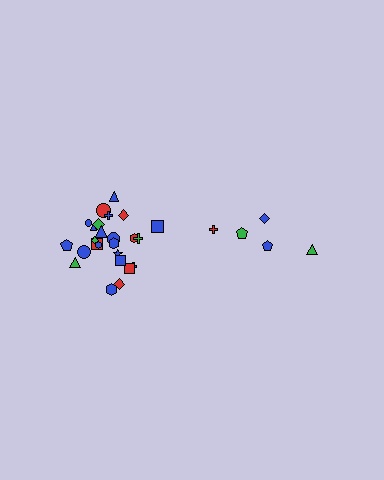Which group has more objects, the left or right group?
The left group.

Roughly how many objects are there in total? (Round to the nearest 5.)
Roughly 30 objects in total.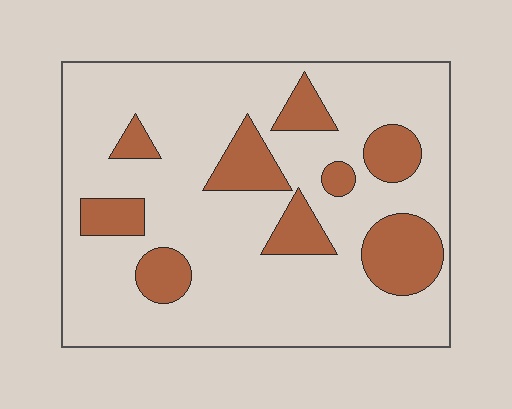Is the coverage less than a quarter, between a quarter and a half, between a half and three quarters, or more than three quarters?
Less than a quarter.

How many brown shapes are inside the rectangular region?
9.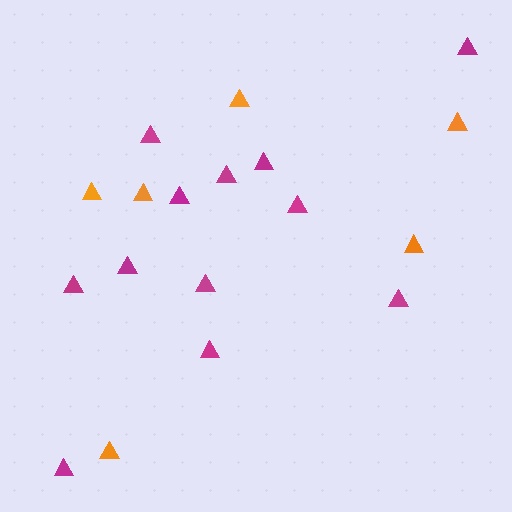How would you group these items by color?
There are 2 groups: one group of magenta triangles (12) and one group of orange triangles (6).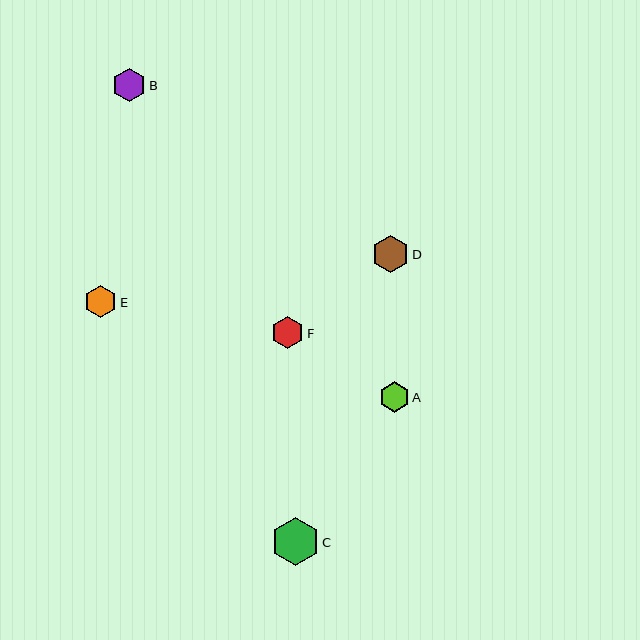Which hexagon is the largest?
Hexagon C is the largest with a size of approximately 48 pixels.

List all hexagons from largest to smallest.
From largest to smallest: C, D, B, E, F, A.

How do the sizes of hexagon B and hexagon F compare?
Hexagon B and hexagon F are approximately the same size.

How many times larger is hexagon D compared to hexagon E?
Hexagon D is approximately 1.2 times the size of hexagon E.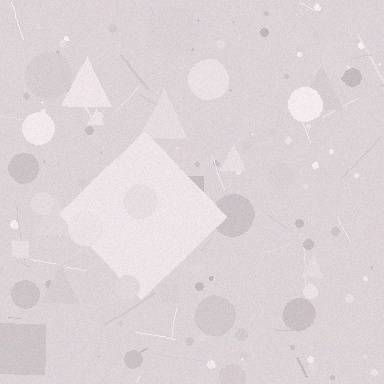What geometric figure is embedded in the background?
A diamond is embedded in the background.